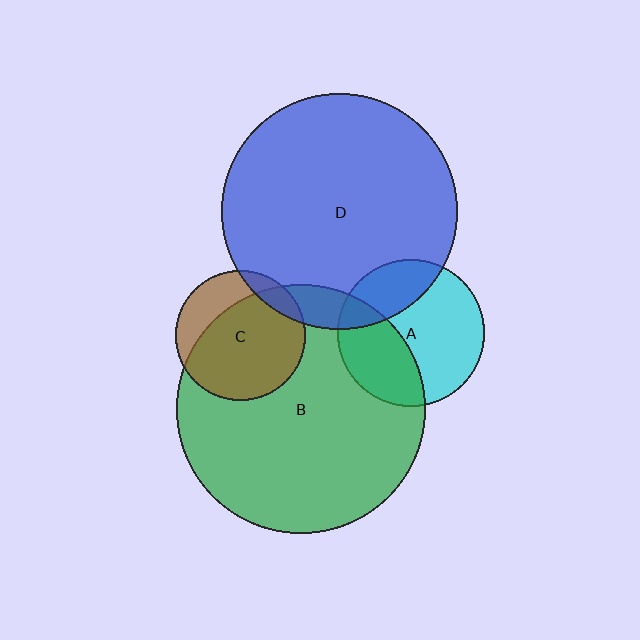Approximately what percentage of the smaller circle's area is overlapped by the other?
Approximately 35%.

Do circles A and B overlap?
Yes.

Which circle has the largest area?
Circle B (green).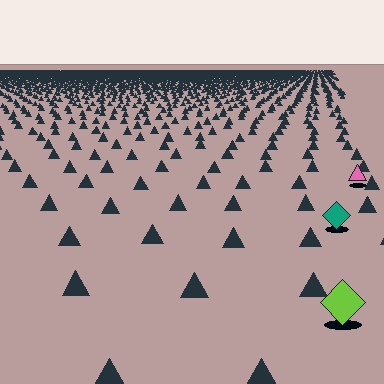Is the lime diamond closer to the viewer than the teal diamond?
Yes. The lime diamond is closer — you can tell from the texture gradient: the ground texture is coarser near it.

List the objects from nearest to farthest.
From nearest to farthest: the lime diamond, the teal diamond, the pink triangle.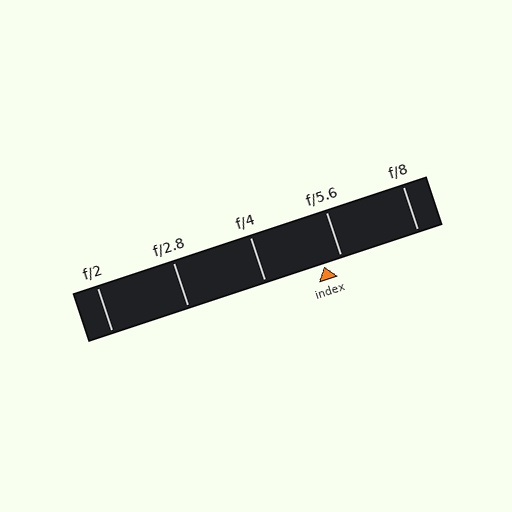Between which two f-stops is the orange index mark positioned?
The index mark is between f/4 and f/5.6.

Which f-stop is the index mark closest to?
The index mark is closest to f/5.6.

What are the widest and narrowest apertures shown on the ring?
The widest aperture shown is f/2 and the narrowest is f/8.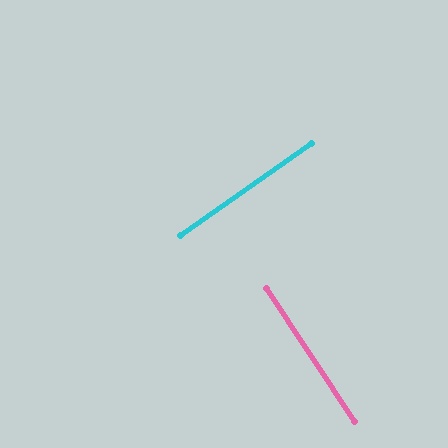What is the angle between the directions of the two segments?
Approximately 88 degrees.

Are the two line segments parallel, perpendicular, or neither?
Perpendicular — they meet at approximately 88°.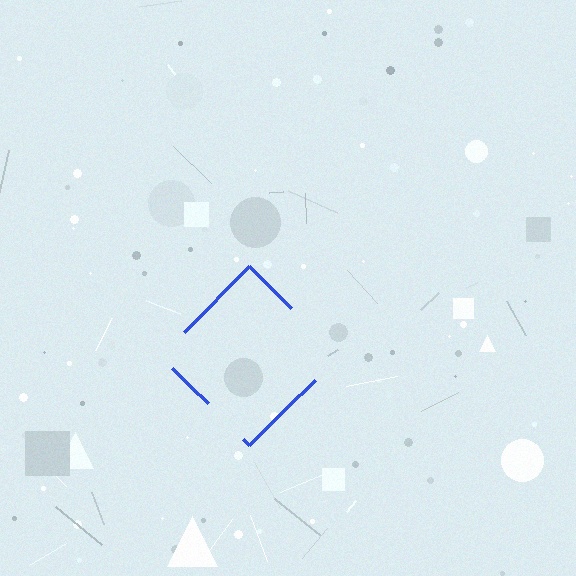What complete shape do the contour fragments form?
The contour fragments form a diamond.